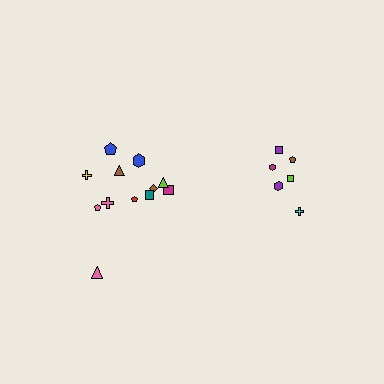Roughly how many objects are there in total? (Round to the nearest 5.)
Roughly 20 objects in total.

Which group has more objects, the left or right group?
The left group.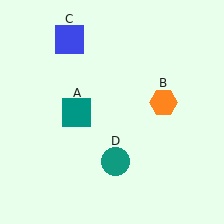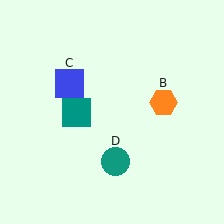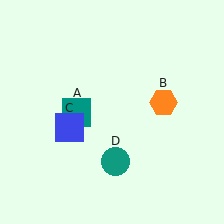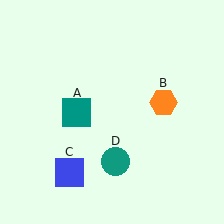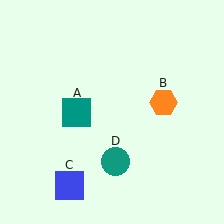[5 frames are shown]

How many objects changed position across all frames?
1 object changed position: blue square (object C).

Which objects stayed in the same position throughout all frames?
Teal square (object A) and orange hexagon (object B) and teal circle (object D) remained stationary.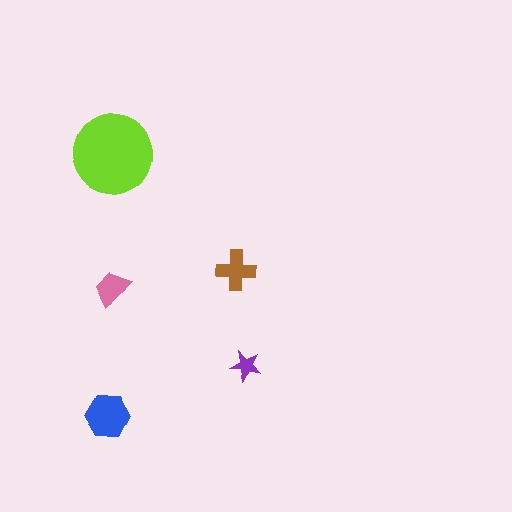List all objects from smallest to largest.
The purple star, the pink trapezoid, the brown cross, the blue hexagon, the lime circle.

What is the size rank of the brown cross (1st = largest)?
3rd.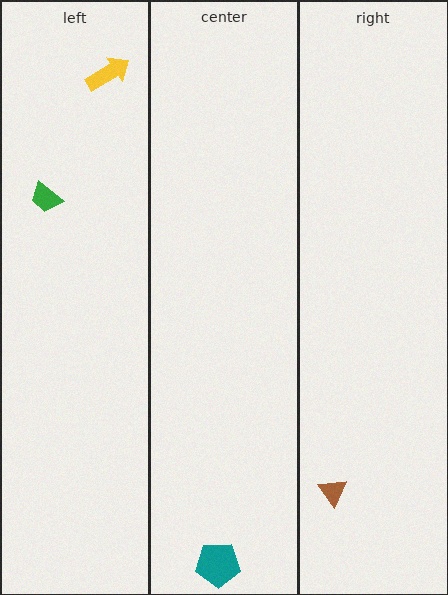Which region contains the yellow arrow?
The left region.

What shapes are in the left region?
The yellow arrow, the green trapezoid.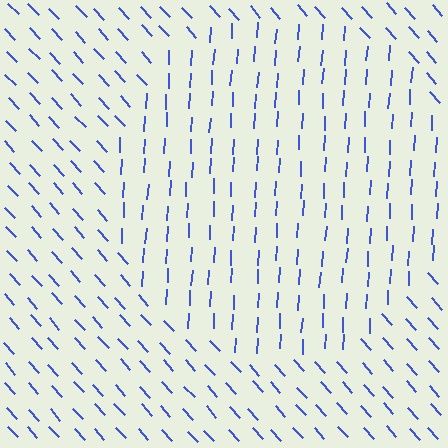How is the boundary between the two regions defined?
The boundary is defined purely by a change in line orientation (approximately 45 degrees difference). All lines are the same color and thickness.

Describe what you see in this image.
The image is filled with small blue line segments. A circle region in the image has lines oriented differently from the surrounding lines, creating a visible texture boundary.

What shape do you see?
I see a circle.